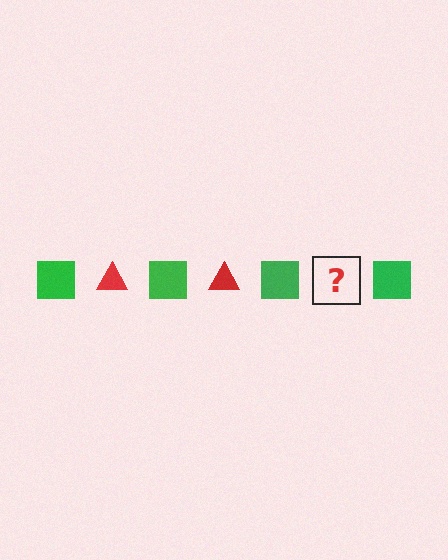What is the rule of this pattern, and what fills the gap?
The rule is that the pattern alternates between green square and red triangle. The gap should be filled with a red triangle.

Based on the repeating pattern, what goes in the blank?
The blank should be a red triangle.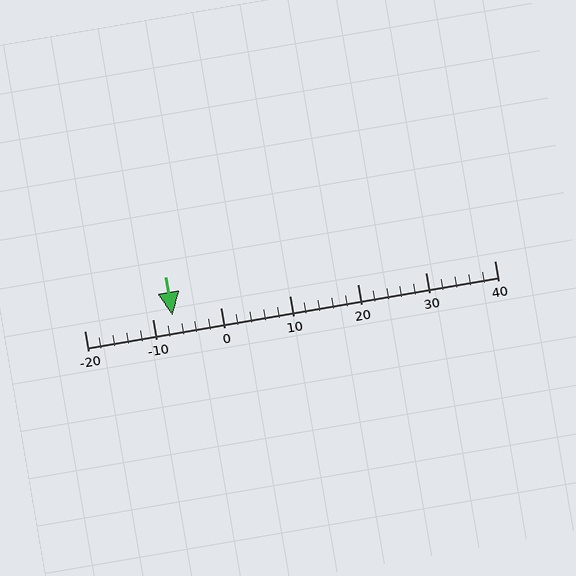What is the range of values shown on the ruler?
The ruler shows values from -20 to 40.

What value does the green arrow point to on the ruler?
The green arrow points to approximately -7.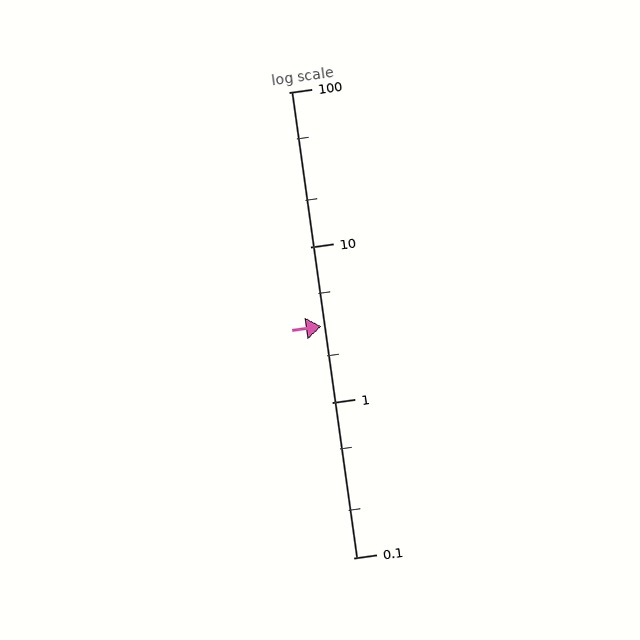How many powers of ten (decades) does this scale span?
The scale spans 3 decades, from 0.1 to 100.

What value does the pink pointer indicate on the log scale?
The pointer indicates approximately 3.1.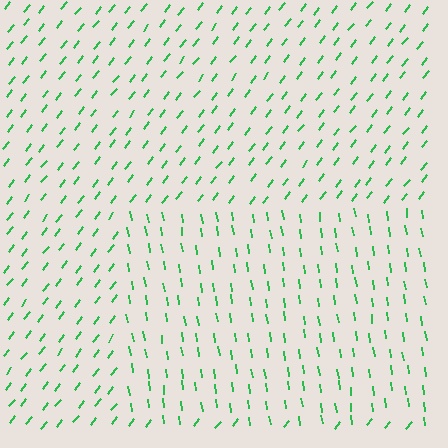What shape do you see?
I see a rectangle.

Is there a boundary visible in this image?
Yes, there is a texture boundary formed by a change in line orientation.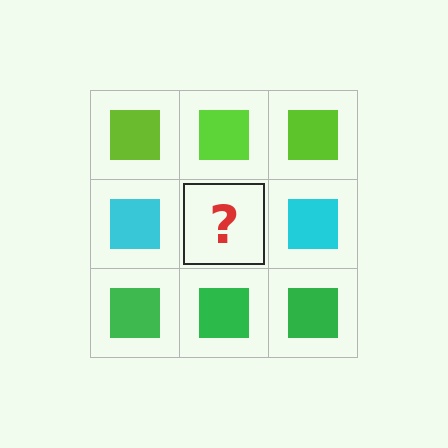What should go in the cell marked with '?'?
The missing cell should contain a cyan square.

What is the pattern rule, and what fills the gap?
The rule is that each row has a consistent color. The gap should be filled with a cyan square.